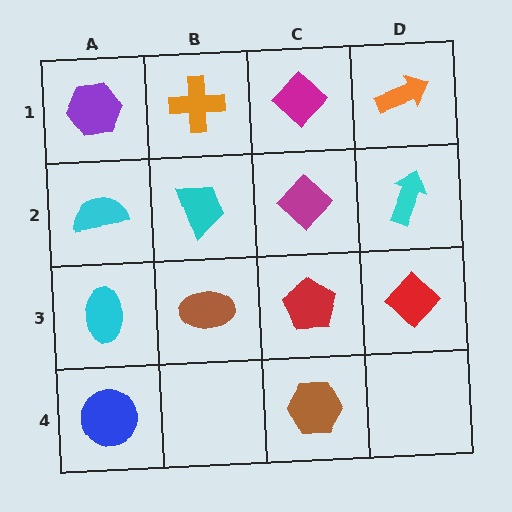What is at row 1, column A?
A purple hexagon.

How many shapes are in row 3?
4 shapes.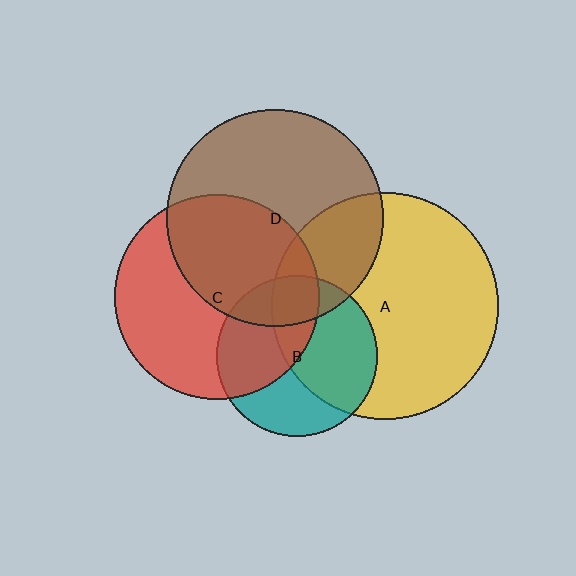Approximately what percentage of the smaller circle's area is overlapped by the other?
Approximately 45%.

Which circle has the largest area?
Circle A (yellow).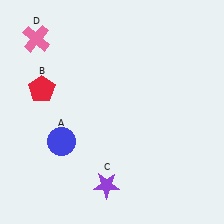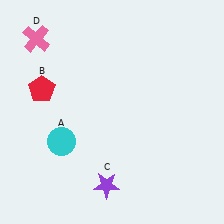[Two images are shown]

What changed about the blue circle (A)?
In Image 1, A is blue. In Image 2, it changed to cyan.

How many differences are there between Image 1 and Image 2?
There is 1 difference between the two images.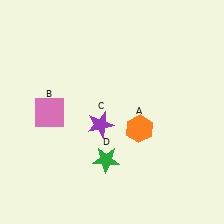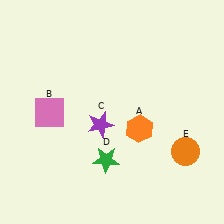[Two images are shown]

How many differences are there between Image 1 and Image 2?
There is 1 difference between the two images.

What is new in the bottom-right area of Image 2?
An orange circle (E) was added in the bottom-right area of Image 2.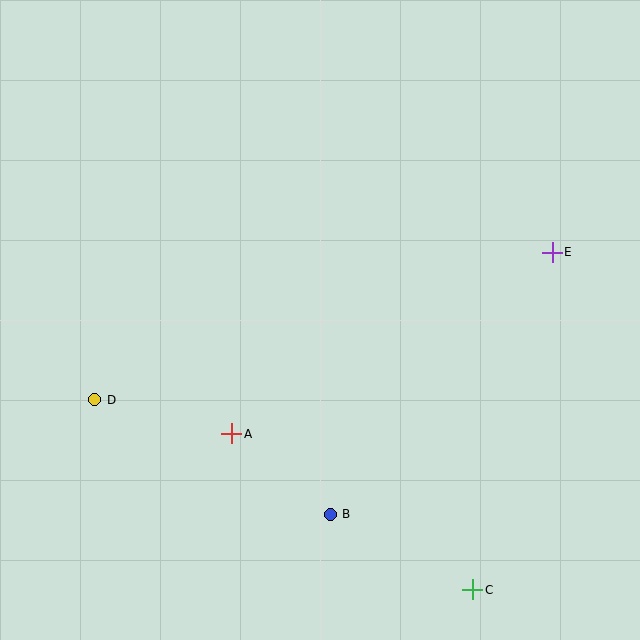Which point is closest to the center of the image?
Point A at (232, 434) is closest to the center.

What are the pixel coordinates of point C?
Point C is at (473, 590).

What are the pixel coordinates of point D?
Point D is at (95, 400).